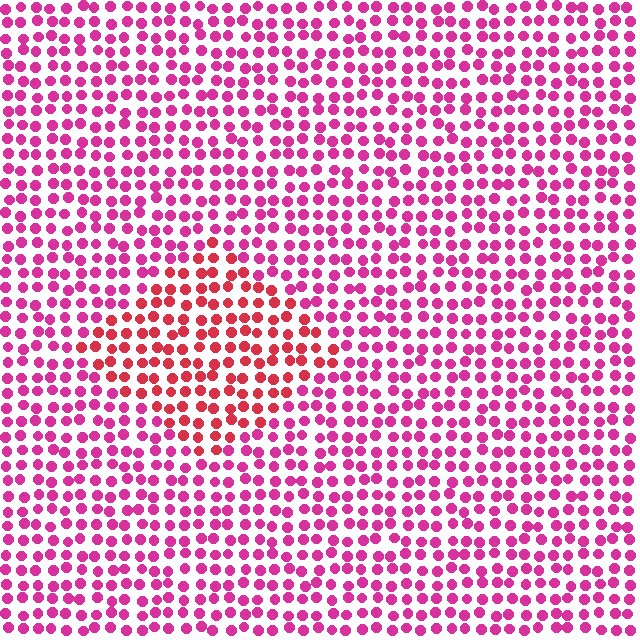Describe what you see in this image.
The image is filled with small magenta elements in a uniform arrangement. A diamond-shaped region is visible where the elements are tinted to a slightly different hue, forming a subtle color boundary.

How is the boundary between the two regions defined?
The boundary is defined purely by a slight shift in hue (about 30 degrees). Spacing, size, and orientation are identical on both sides.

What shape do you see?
I see a diamond.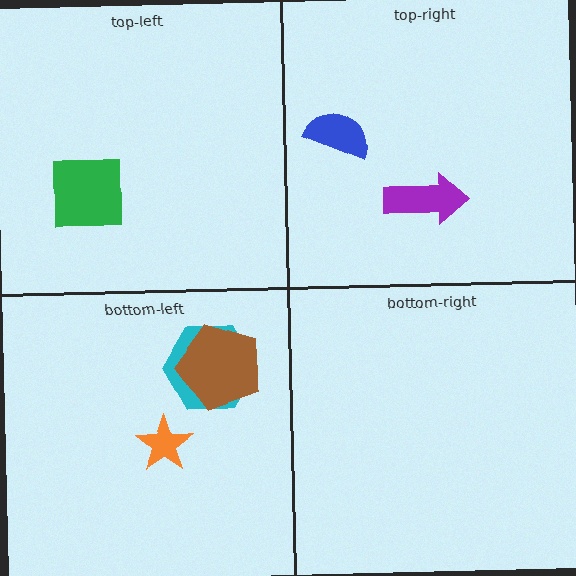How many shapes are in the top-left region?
1.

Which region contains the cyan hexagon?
The bottom-left region.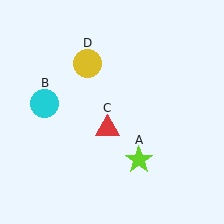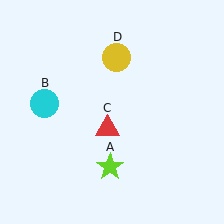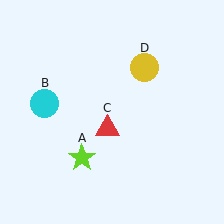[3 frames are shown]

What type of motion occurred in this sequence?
The lime star (object A), yellow circle (object D) rotated clockwise around the center of the scene.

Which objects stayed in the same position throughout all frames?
Cyan circle (object B) and red triangle (object C) remained stationary.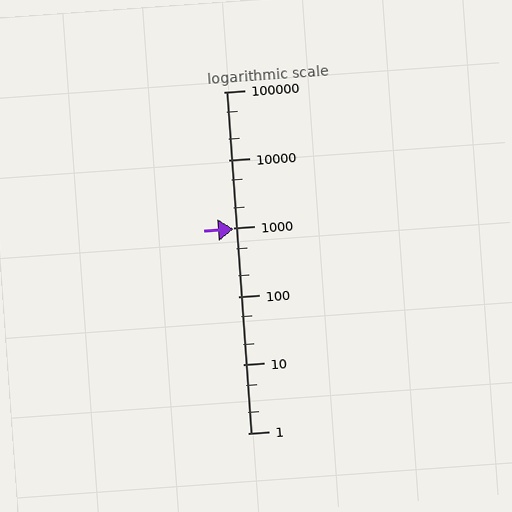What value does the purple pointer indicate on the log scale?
The pointer indicates approximately 980.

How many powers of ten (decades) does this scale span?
The scale spans 5 decades, from 1 to 100000.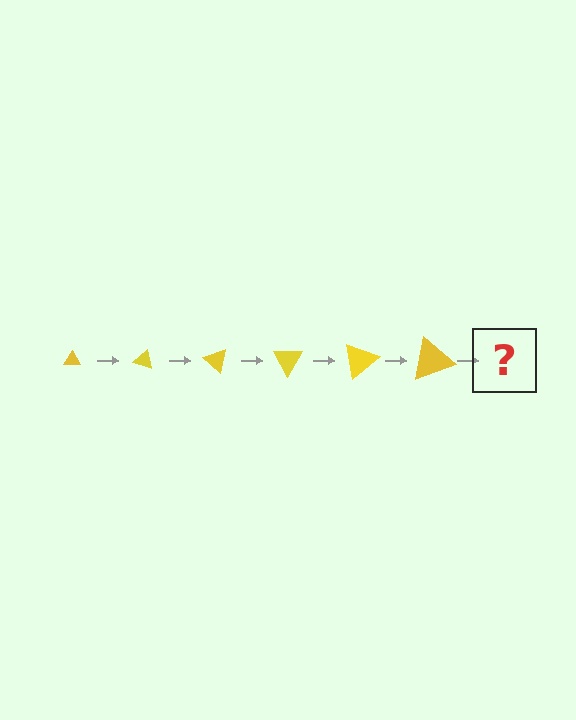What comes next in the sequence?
The next element should be a triangle, larger than the previous one and rotated 120 degrees from the start.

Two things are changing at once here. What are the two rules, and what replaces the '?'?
The two rules are that the triangle grows larger each step and it rotates 20 degrees each step. The '?' should be a triangle, larger than the previous one and rotated 120 degrees from the start.